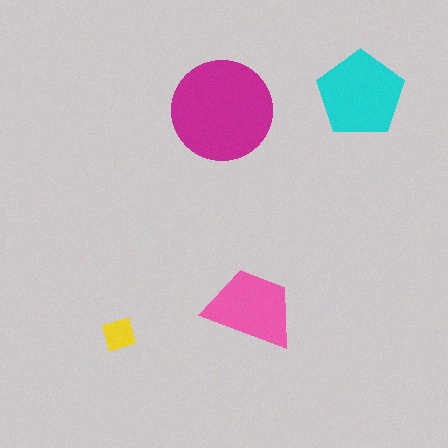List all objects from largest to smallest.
The magenta circle, the cyan pentagon, the pink trapezoid, the yellow diamond.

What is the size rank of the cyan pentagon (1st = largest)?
2nd.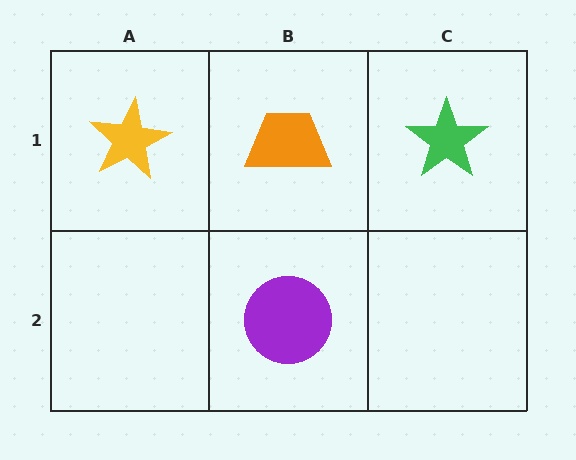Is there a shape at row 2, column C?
No, that cell is empty.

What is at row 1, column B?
An orange trapezoid.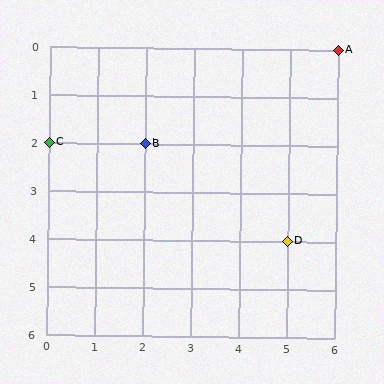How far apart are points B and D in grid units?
Points B and D are 3 columns and 2 rows apart (about 3.6 grid units diagonally).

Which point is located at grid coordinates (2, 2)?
Point B is at (2, 2).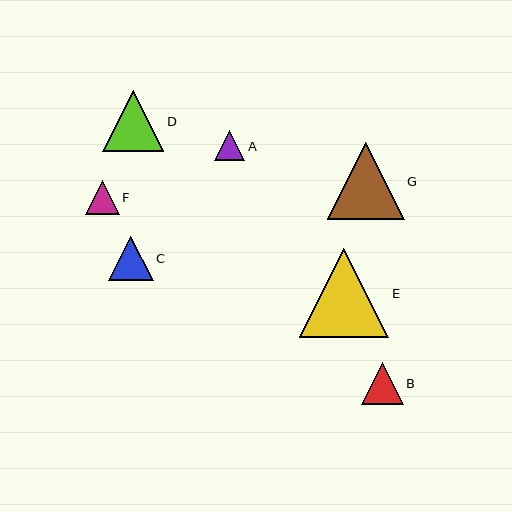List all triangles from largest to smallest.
From largest to smallest: E, G, D, C, B, F, A.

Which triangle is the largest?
Triangle E is the largest with a size of approximately 90 pixels.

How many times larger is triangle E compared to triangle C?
Triangle E is approximately 2.0 times the size of triangle C.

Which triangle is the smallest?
Triangle A is the smallest with a size of approximately 30 pixels.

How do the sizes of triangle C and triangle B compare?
Triangle C and triangle B are approximately the same size.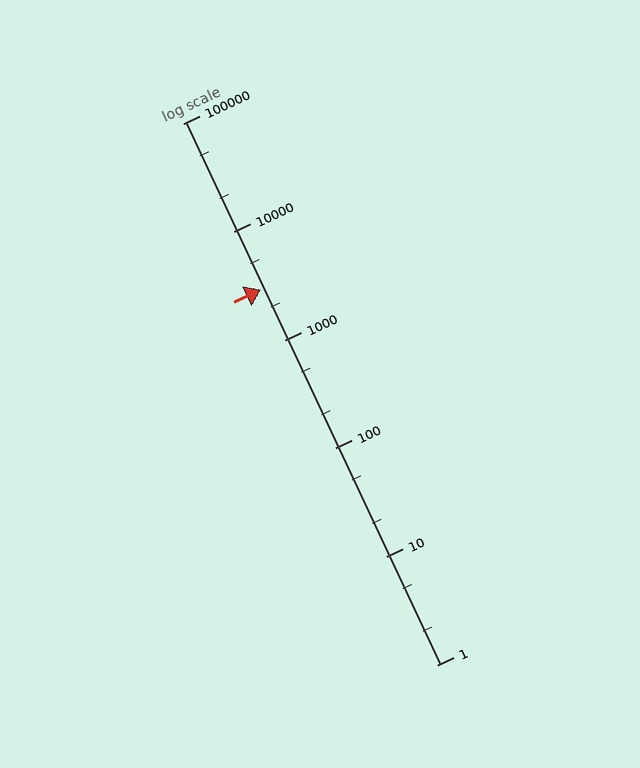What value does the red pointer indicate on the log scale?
The pointer indicates approximately 2900.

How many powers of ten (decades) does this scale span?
The scale spans 5 decades, from 1 to 100000.